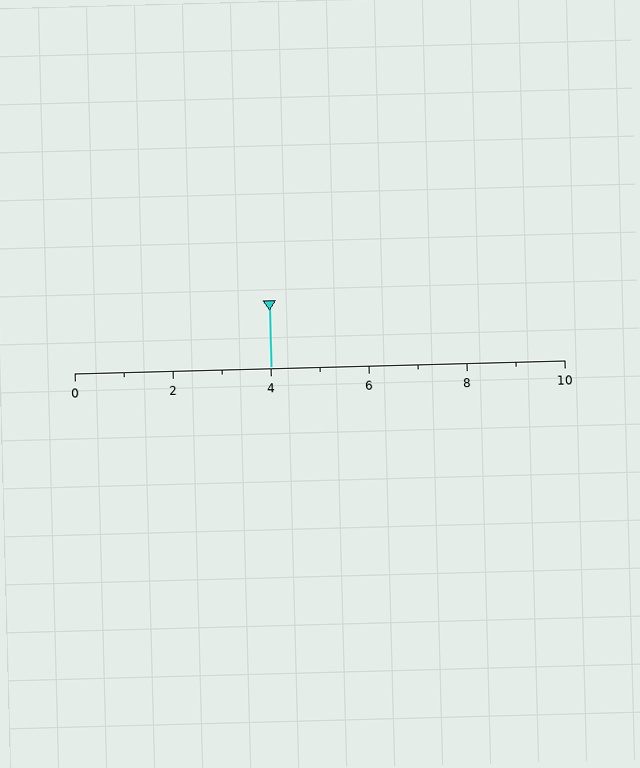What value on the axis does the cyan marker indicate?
The marker indicates approximately 4.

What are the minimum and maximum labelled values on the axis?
The axis runs from 0 to 10.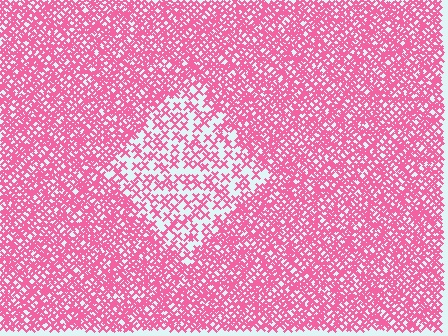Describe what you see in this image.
The image contains small pink elements arranged at two different densities. A diamond-shaped region is visible where the elements are less densely packed than the surrounding area.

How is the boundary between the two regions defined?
The boundary is defined by a change in element density (approximately 2.3x ratio). All elements are the same color, size, and shape.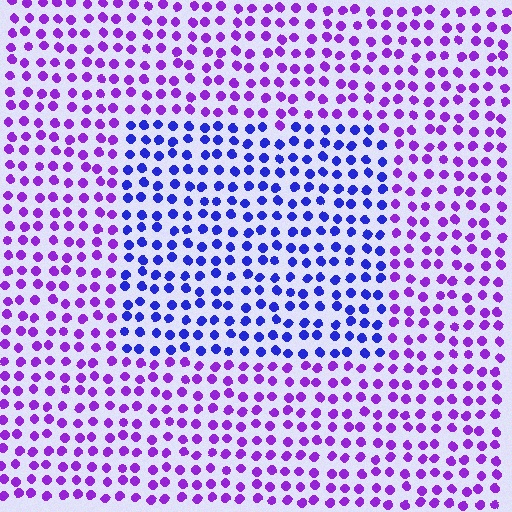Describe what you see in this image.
The image is filled with small purple elements in a uniform arrangement. A rectangle-shaped region is visible where the elements are tinted to a slightly different hue, forming a subtle color boundary.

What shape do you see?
I see a rectangle.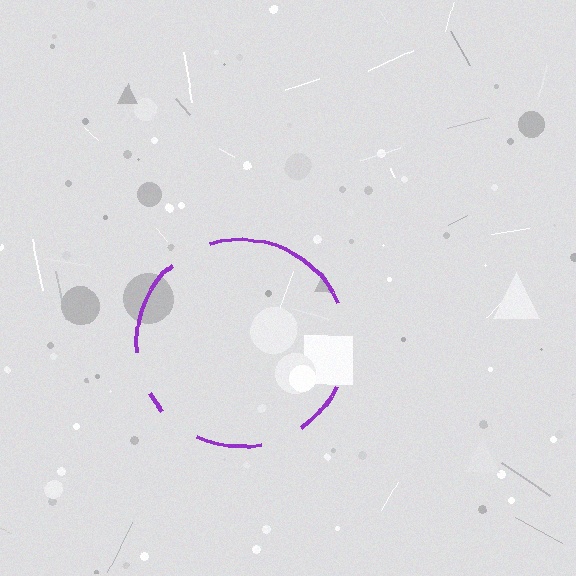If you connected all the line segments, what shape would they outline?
They would outline a circle.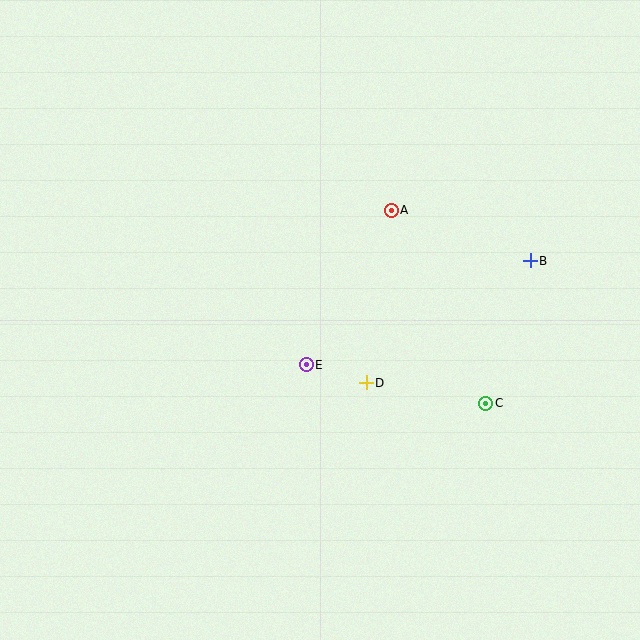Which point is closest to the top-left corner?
Point A is closest to the top-left corner.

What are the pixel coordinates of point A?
Point A is at (391, 210).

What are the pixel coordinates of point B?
Point B is at (530, 261).